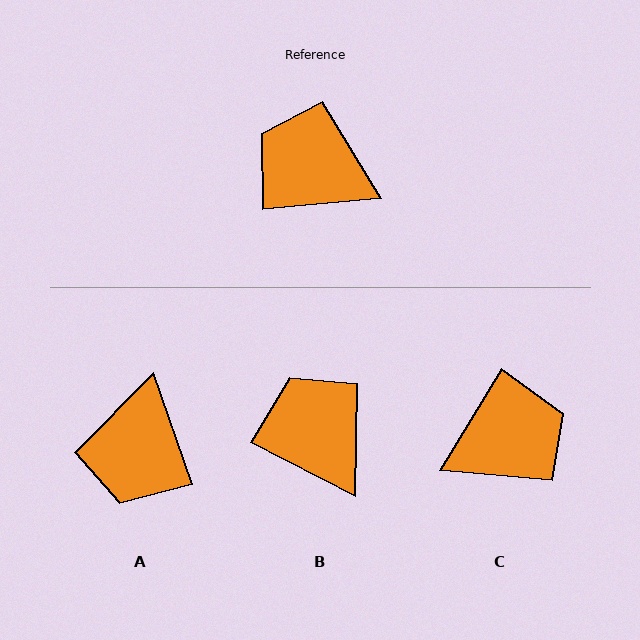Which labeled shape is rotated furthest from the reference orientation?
C, about 127 degrees away.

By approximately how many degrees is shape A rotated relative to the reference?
Approximately 104 degrees counter-clockwise.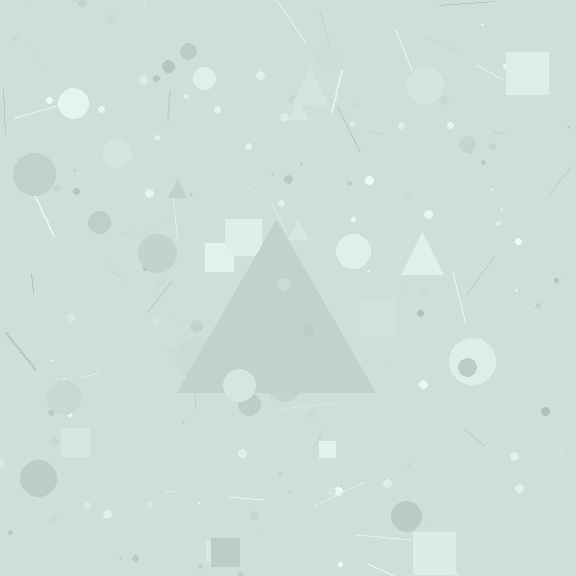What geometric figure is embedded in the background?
A triangle is embedded in the background.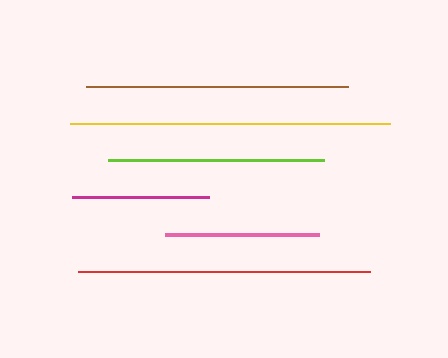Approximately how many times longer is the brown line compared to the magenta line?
The brown line is approximately 1.9 times the length of the magenta line.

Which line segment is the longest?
The yellow line is the longest at approximately 320 pixels.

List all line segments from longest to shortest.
From longest to shortest: yellow, red, brown, lime, pink, magenta.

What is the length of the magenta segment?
The magenta segment is approximately 137 pixels long.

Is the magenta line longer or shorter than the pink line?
The pink line is longer than the magenta line.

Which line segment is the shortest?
The magenta line is the shortest at approximately 137 pixels.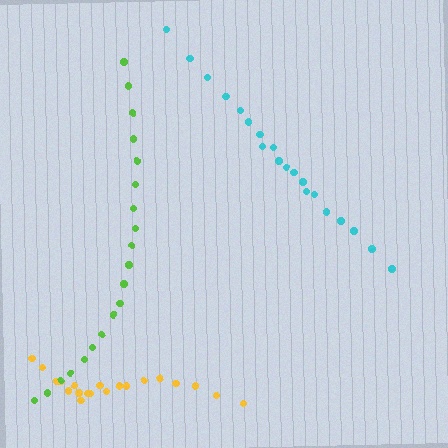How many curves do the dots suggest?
There are 3 distinct paths.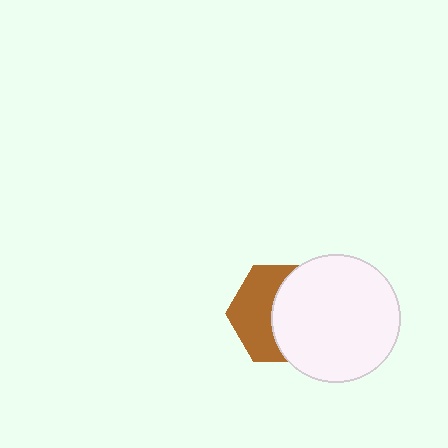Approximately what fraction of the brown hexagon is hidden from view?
Roughly 54% of the brown hexagon is hidden behind the white circle.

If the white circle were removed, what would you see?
You would see the complete brown hexagon.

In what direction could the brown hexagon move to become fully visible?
The brown hexagon could move left. That would shift it out from behind the white circle entirely.